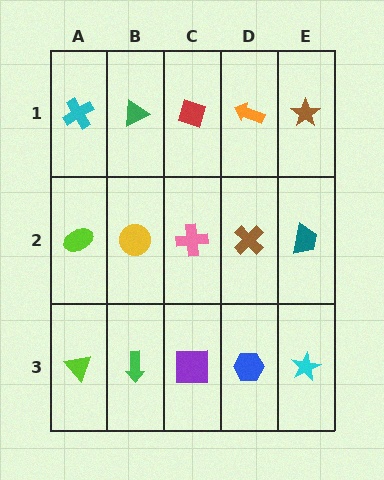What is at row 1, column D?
An orange arrow.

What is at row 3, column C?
A purple square.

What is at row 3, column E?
A cyan star.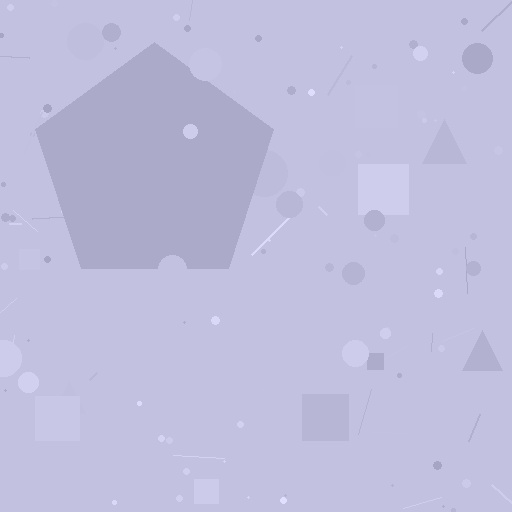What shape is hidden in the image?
A pentagon is hidden in the image.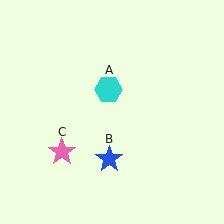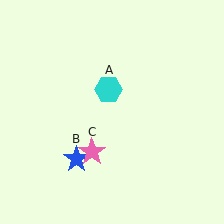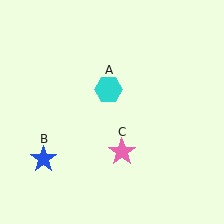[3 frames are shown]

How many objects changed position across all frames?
2 objects changed position: blue star (object B), pink star (object C).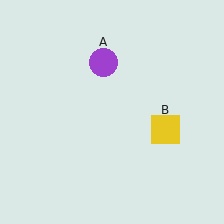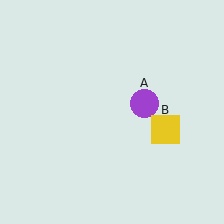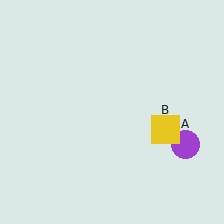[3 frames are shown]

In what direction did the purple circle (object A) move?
The purple circle (object A) moved down and to the right.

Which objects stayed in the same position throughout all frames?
Yellow square (object B) remained stationary.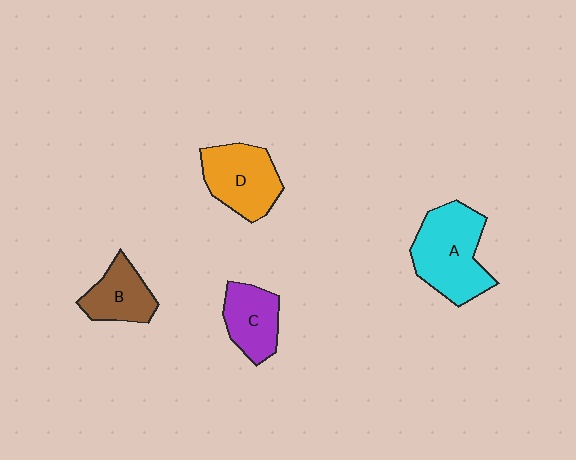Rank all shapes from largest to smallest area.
From largest to smallest: A (cyan), D (orange), C (purple), B (brown).